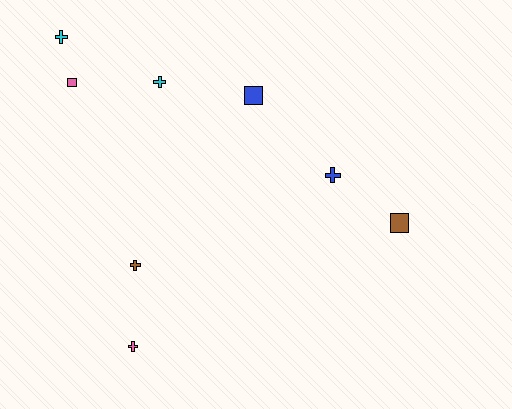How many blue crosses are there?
There is 1 blue cross.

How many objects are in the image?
There are 8 objects.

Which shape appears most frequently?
Cross, with 5 objects.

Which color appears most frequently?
Blue, with 2 objects.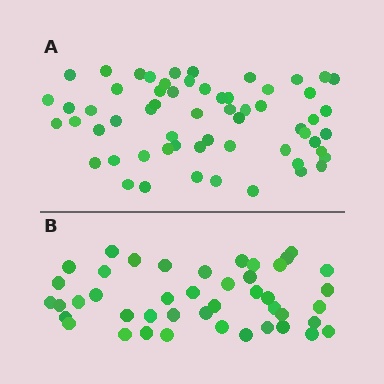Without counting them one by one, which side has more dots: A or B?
Region A (the top region) has more dots.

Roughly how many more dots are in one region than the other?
Region A has approximately 15 more dots than region B.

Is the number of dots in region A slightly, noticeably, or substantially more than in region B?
Region A has noticeably more, but not dramatically so. The ratio is roughly 1.4 to 1.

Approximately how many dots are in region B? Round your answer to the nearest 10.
About 40 dots. (The exact count is 44, which rounds to 40.)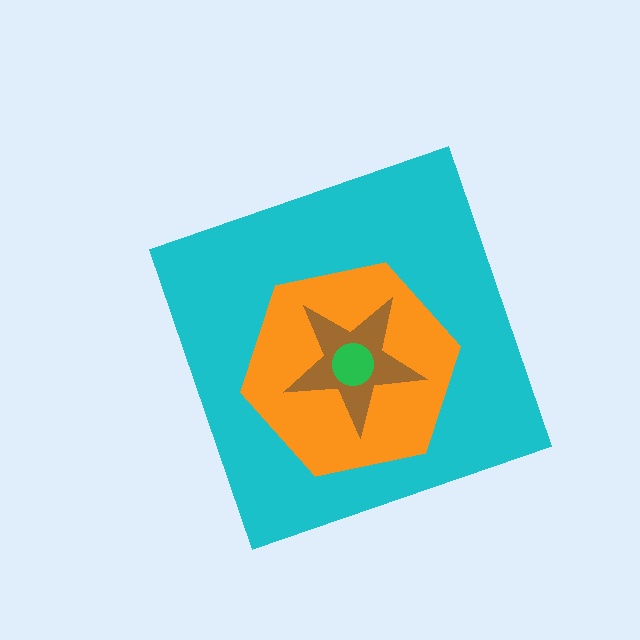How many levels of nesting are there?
4.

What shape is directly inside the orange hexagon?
The brown star.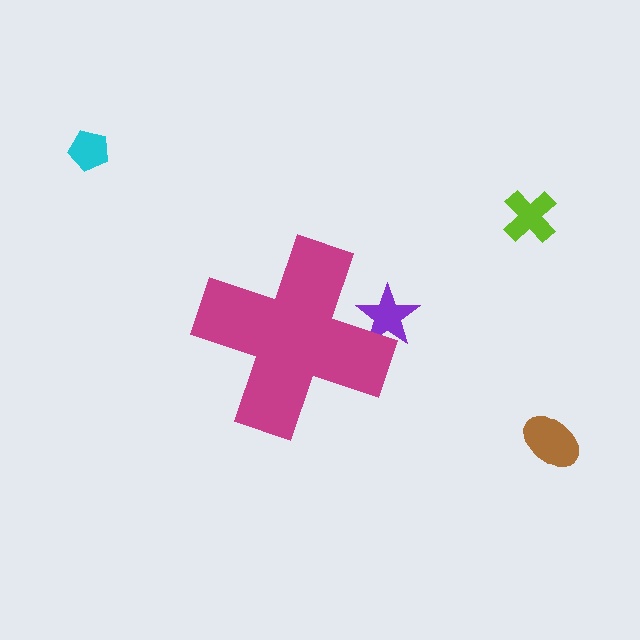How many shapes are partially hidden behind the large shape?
1 shape is partially hidden.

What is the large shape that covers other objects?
A magenta cross.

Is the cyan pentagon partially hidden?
No, the cyan pentagon is fully visible.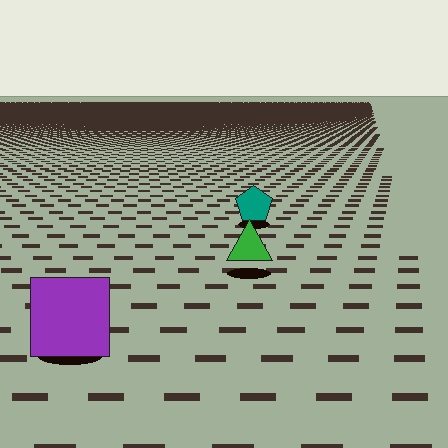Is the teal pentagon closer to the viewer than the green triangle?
No. The green triangle is closer — you can tell from the texture gradient: the ground texture is coarser near it.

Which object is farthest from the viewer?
The teal pentagon is farthest from the viewer. It appears smaller and the ground texture around it is denser.